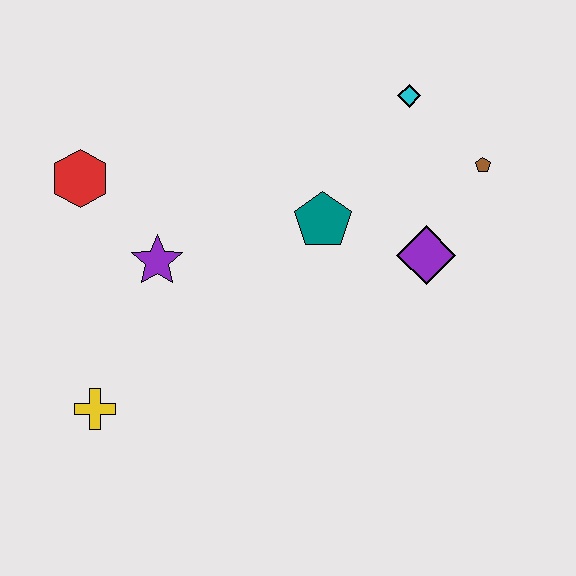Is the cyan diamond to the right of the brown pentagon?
No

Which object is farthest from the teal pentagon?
The yellow cross is farthest from the teal pentagon.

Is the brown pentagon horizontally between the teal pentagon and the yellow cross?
No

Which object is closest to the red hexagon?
The purple star is closest to the red hexagon.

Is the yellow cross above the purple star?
No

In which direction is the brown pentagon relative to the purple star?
The brown pentagon is to the right of the purple star.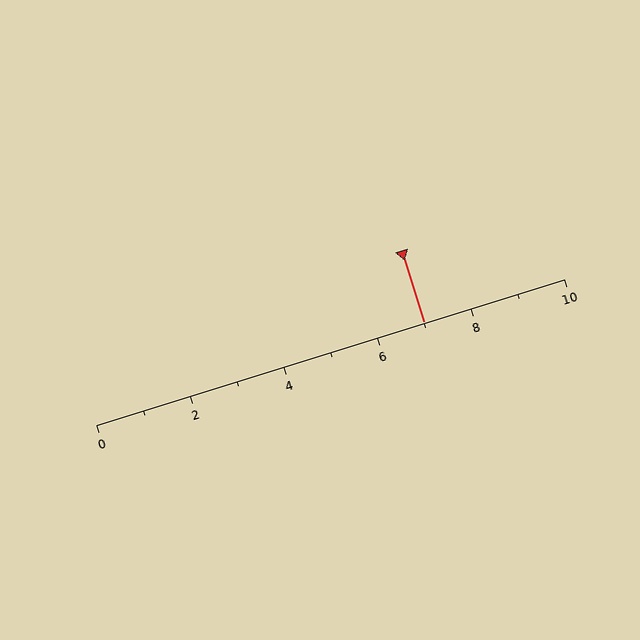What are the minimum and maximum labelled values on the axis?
The axis runs from 0 to 10.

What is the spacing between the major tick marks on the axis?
The major ticks are spaced 2 apart.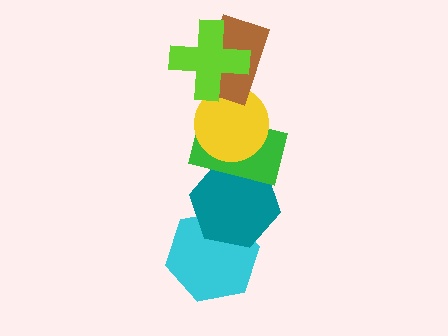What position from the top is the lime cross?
The lime cross is 1st from the top.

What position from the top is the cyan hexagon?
The cyan hexagon is 6th from the top.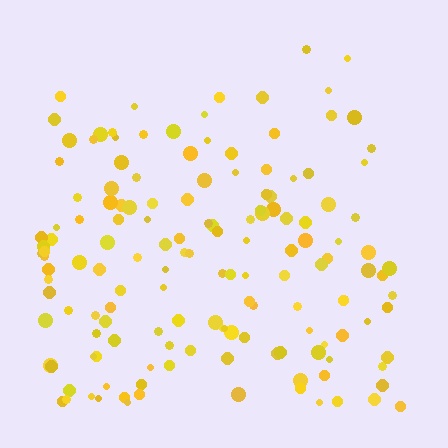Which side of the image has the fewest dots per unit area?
The top.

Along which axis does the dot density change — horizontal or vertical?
Vertical.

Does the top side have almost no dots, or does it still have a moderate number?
Still a moderate number, just noticeably fewer than the bottom.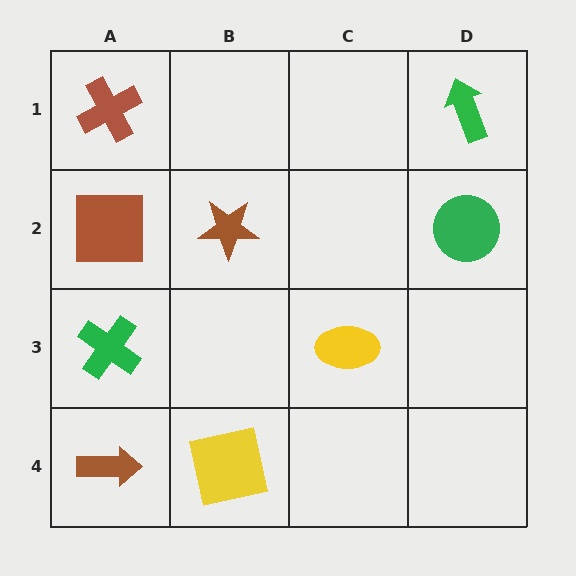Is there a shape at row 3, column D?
No, that cell is empty.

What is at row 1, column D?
A green arrow.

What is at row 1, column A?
A brown cross.